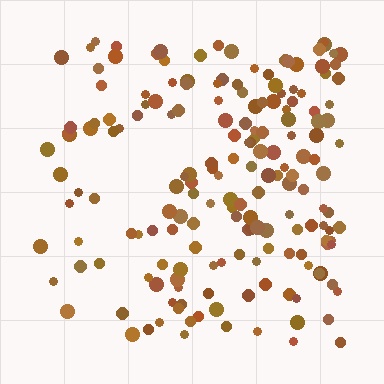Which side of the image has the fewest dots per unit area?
The left.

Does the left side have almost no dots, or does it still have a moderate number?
Still a moderate number, just noticeably fewer than the right.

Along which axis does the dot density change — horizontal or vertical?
Horizontal.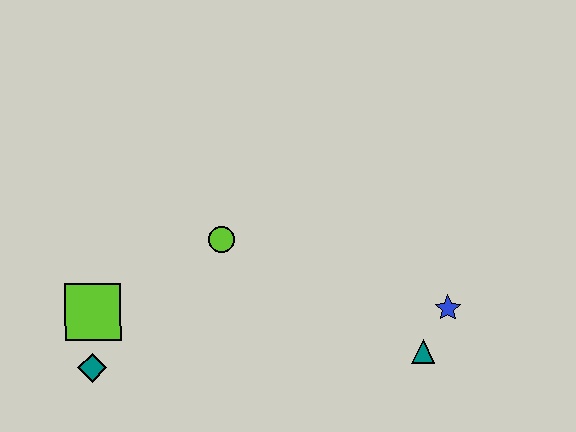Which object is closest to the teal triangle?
The blue star is closest to the teal triangle.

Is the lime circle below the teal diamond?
No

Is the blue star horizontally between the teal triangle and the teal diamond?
No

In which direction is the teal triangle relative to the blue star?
The teal triangle is below the blue star.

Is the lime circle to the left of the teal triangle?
Yes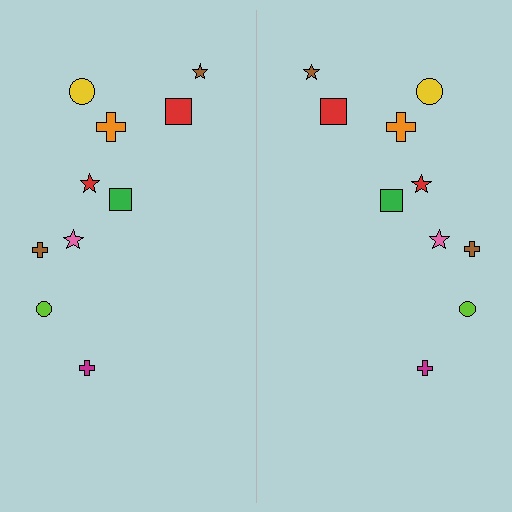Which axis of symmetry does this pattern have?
The pattern has a vertical axis of symmetry running through the center of the image.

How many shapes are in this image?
There are 20 shapes in this image.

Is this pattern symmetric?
Yes, this pattern has bilateral (reflection) symmetry.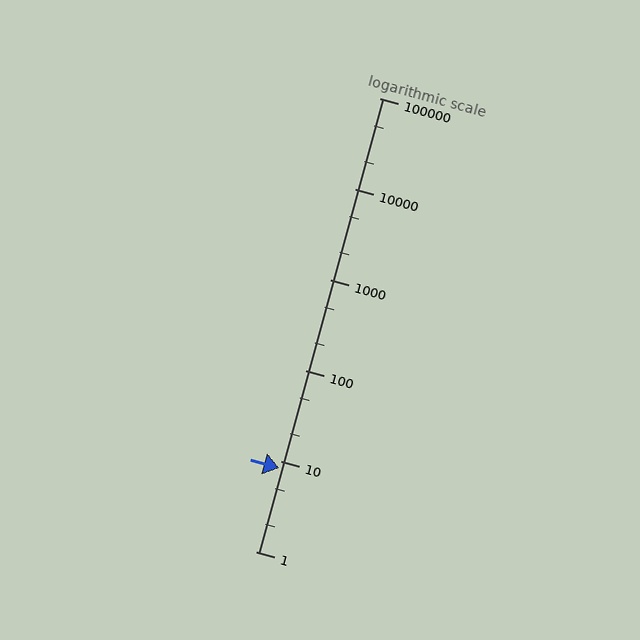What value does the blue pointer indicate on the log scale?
The pointer indicates approximately 8.3.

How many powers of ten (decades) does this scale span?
The scale spans 5 decades, from 1 to 100000.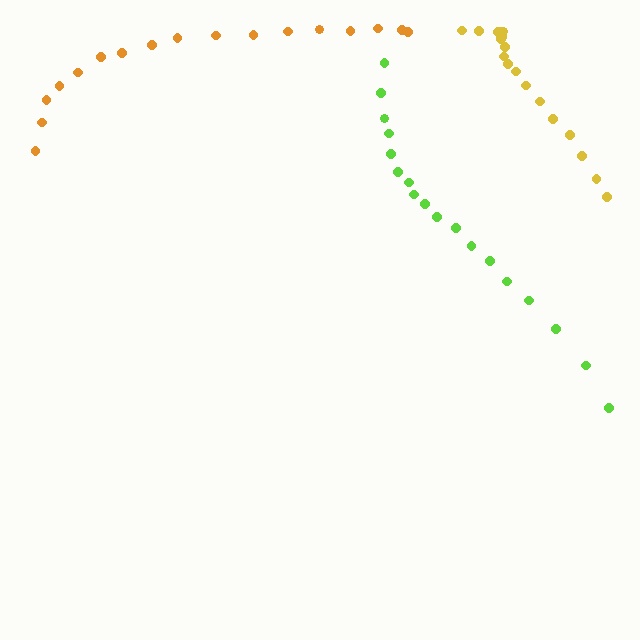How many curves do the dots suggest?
There are 3 distinct paths.